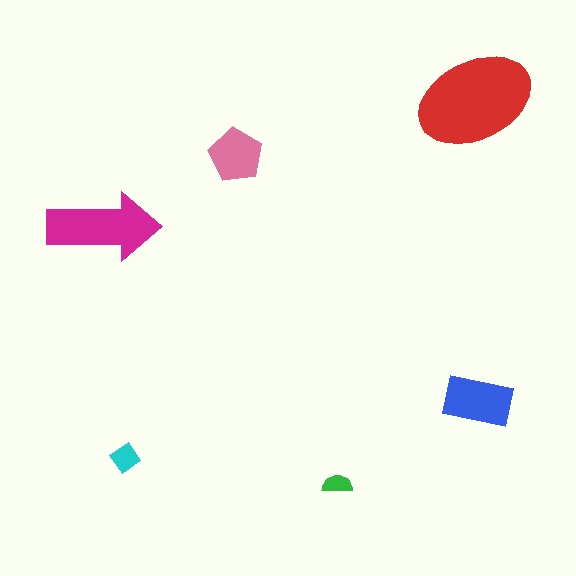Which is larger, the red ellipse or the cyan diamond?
The red ellipse.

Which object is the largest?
The red ellipse.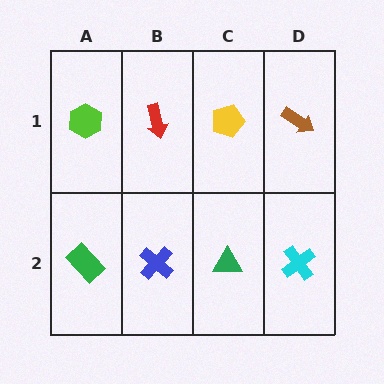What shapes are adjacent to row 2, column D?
A brown arrow (row 1, column D), a green triangle (row 2, column C).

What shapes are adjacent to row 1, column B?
A blue cross (row 2, column B), a lime hexagon (row 1, column A), a yellow pentagon (row 1, column C).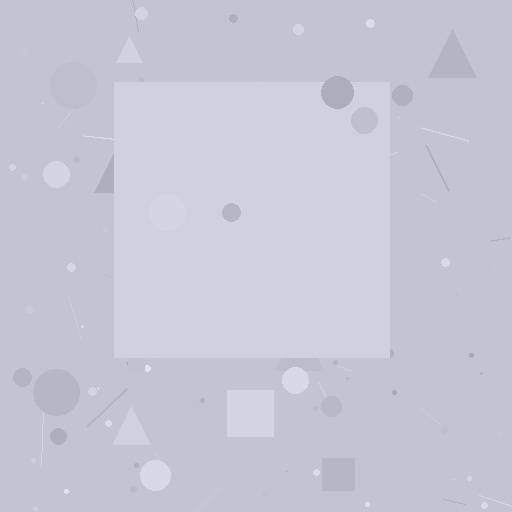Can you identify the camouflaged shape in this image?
The camouflaged shape is a square.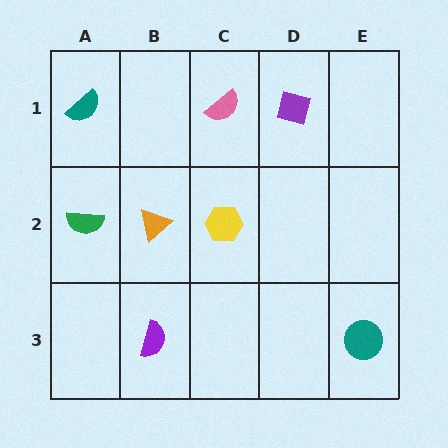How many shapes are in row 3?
2 shapes.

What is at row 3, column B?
A purple semicircle.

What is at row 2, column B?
An orange triangle.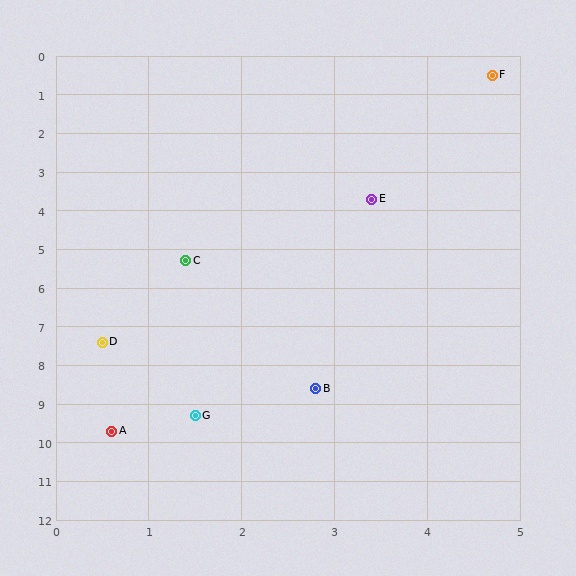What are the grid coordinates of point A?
Point A is at approximately (0.6, 9.7).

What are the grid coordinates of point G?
Point G is at approximately (1.5, 9.3).